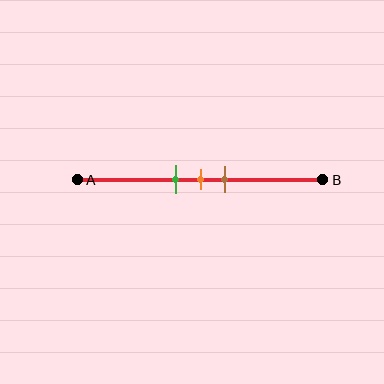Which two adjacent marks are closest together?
The green and orange marks are the closest adjacent pair.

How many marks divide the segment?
There are 3 marks dividing the segment.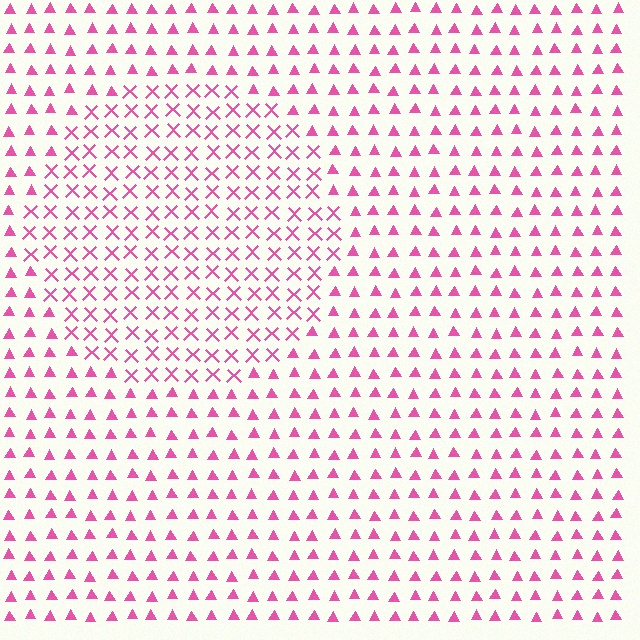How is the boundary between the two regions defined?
The boundary is defined by a change in element shape: X marks inside vs. triangles outside. All elements share the same color and spacing.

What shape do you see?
I see a circle.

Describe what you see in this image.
The image is filled with small pink elements arranged in a uniform grid. A circle-shaped region contains X marks, while the surrounding area contains triangles. The boundary is defined purely by the change in element shape.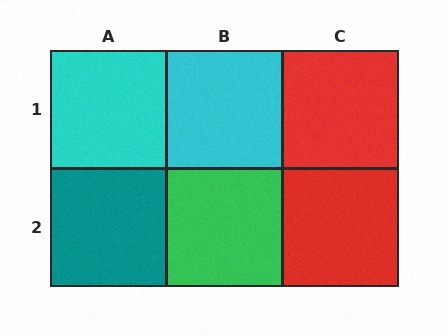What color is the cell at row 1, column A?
Cyan.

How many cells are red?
2 cells are red.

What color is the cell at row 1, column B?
Cyan.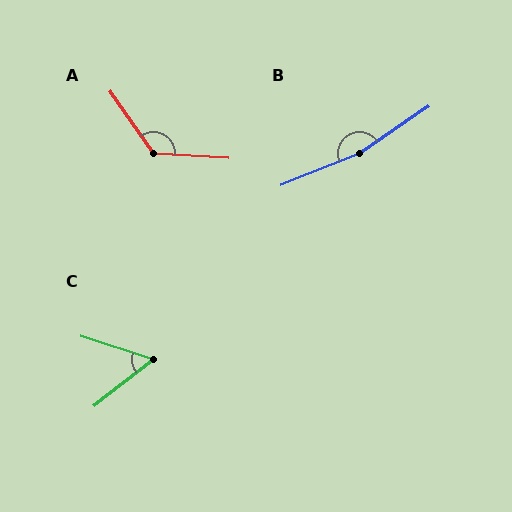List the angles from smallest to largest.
C (56°), A (129°), B (168°).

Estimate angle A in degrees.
Approximately 129 degrees.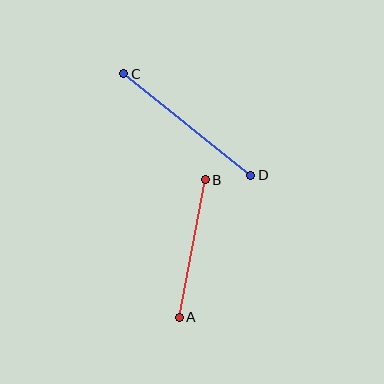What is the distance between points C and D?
The distance is approximately 163 pixels.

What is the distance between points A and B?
The distance is approximately 140 pixels.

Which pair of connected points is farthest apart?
Points C and D are farthest apart.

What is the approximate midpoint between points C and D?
The midpoint is at approximately (187, 125) pixels.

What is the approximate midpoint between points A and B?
The midpoint is at approximately (192, 248) pixels.